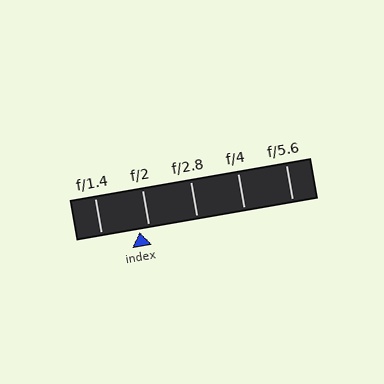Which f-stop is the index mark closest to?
The index mark is closest to f/2.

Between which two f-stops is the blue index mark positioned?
The index mark is between f/1.4 and f/2.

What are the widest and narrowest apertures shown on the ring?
The widest aperture shown is f/1.4 and the narrowest is f/5.6.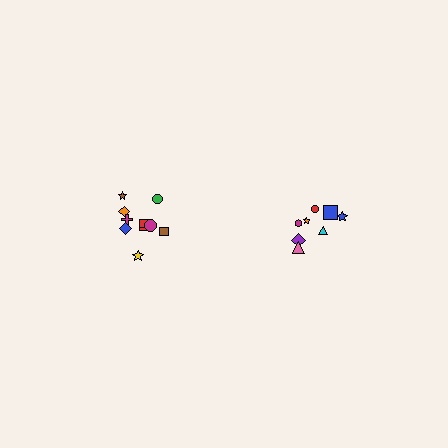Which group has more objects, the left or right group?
The left group.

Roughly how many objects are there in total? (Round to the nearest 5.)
Roughly 20 objects in total.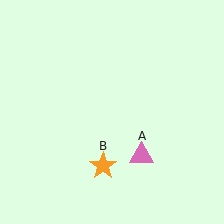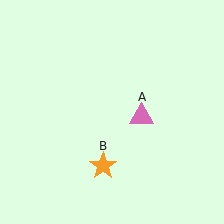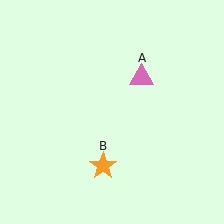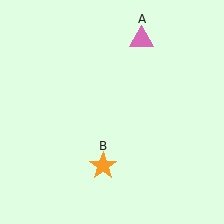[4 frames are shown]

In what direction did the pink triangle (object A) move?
The pink triangle (object A) moved up.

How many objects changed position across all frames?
1 object changed position: pink triangle (object A).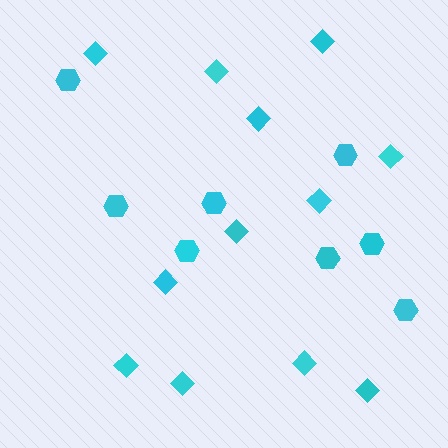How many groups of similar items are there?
There are 2 groups: one group of diamonds (12) and one group of hexagons (8).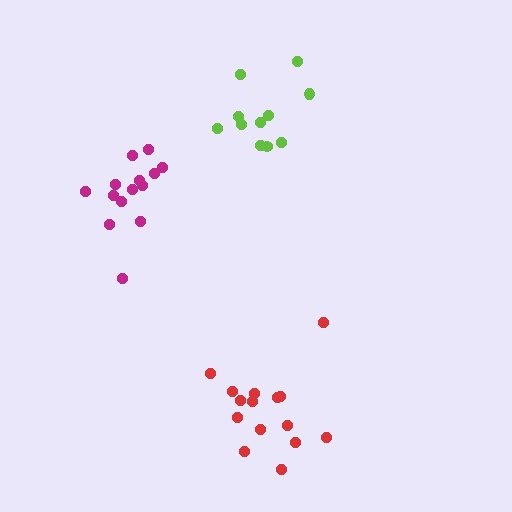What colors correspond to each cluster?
The clusters are colored: magenta, red, lime.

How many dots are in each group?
Group 1: 14 dots, Group 2: 15 dots, Group 3: 11 dots (40 total).